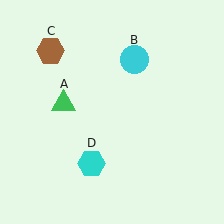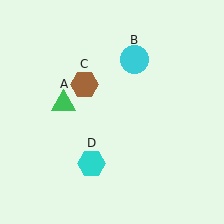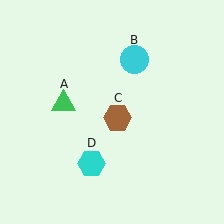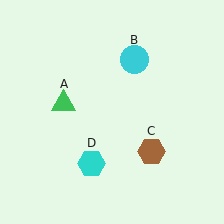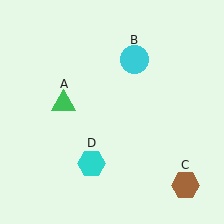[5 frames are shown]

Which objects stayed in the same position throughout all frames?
Green triangle (object A) and cyan circle (object B) and cyan hexagon (object D) remained stationary.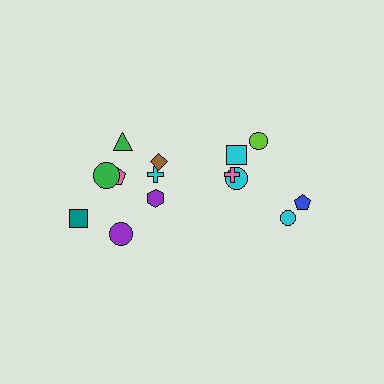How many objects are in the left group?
There are 8 objects.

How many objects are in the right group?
There are 6 objects.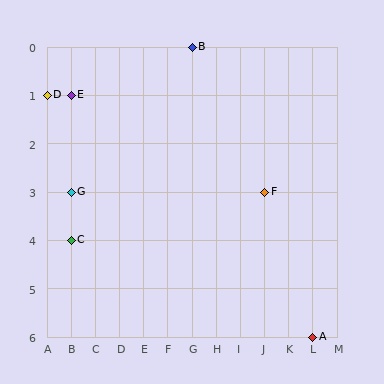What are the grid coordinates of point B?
Point B is at grid coordinates (G, 0).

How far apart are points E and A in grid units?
Points E and A are 10 columns and 5 rows apart (about 11.2 grid units diagonally).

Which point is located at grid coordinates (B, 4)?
Point C is at (B, 4).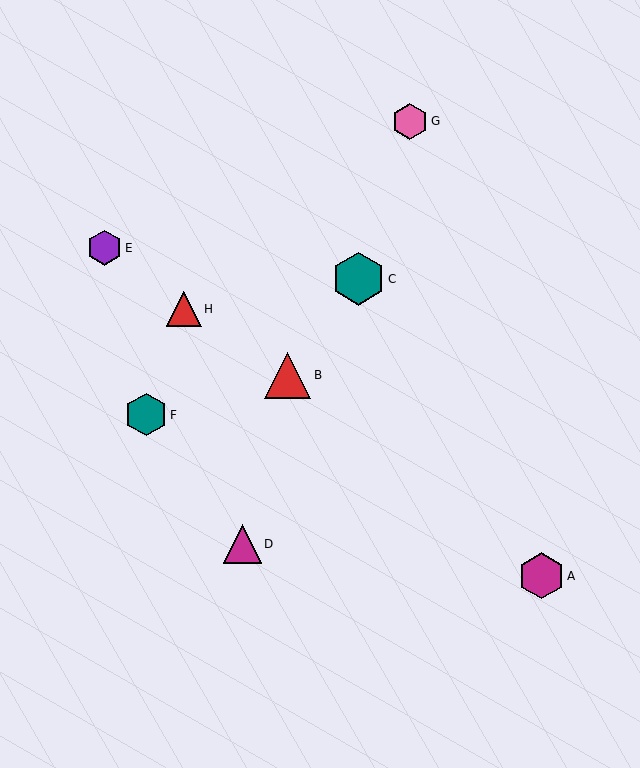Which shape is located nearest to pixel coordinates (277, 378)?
The red triangle (labeled B) at (288, 375) is nearest to that location.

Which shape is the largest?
The teal hexagon (labeled C) is the largest.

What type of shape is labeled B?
Shape B is a red triangle.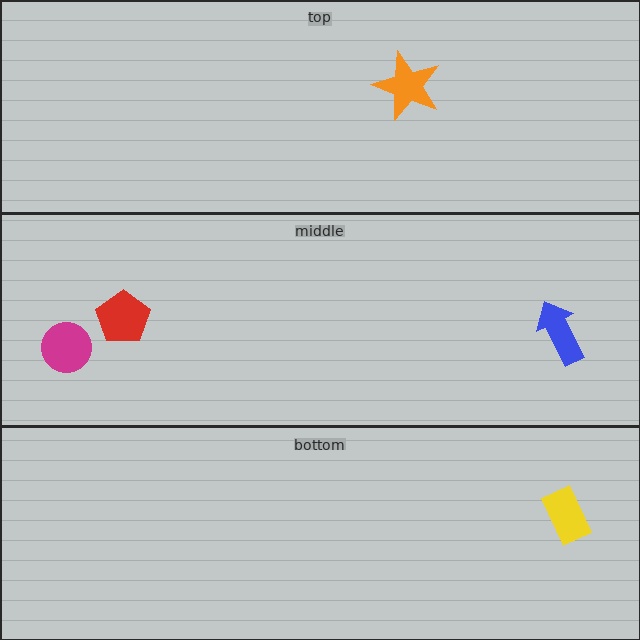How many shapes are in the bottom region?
1.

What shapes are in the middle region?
The magenta circle, the red pentagon, the blue arrow.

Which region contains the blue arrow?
The middle region.